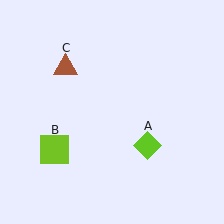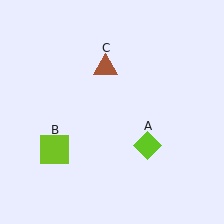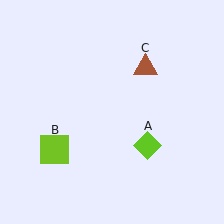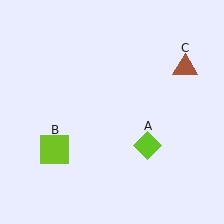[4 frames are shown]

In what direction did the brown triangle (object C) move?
The brown triangle (object C) moved right.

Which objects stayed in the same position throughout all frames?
Lime diamond (object A) and lime square (object B) remained stationary.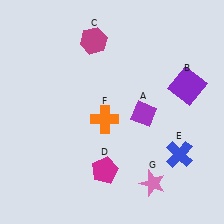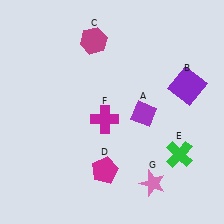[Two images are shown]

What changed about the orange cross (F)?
In Image 1, F is orange. In Image 2, it changed to magenta.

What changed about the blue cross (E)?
In Image 1, E is blue. In Image 2, it changed to green.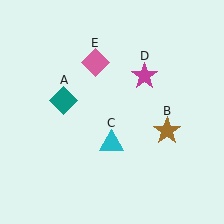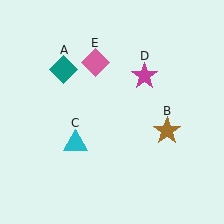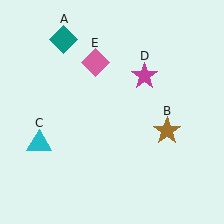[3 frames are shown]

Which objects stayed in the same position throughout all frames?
Brown star (object B) and magenta star (object D) and pink diamond (object E) remained stationary.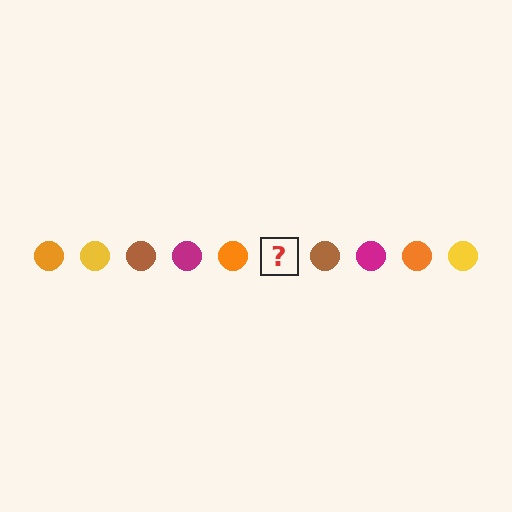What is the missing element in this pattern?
The missing element is a yellow circle.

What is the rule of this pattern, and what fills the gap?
The rule is that the pattern cycles through orange, yellow, brown, magenta circles. The gap should be filled with a yellow circle.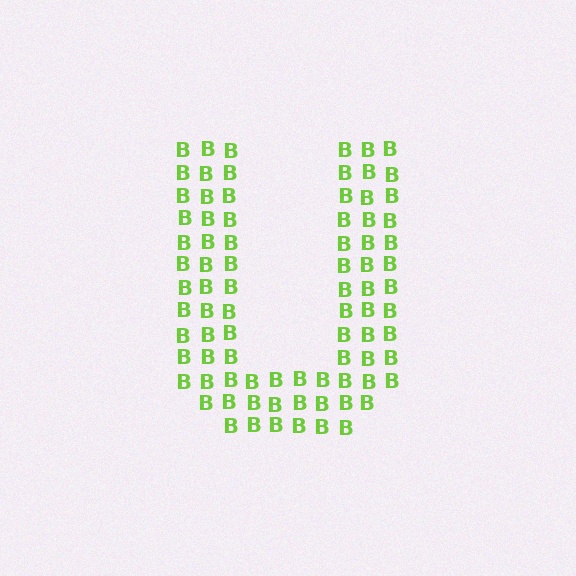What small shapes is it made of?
It is made of small letter B's.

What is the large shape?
The large shape is the letter U.